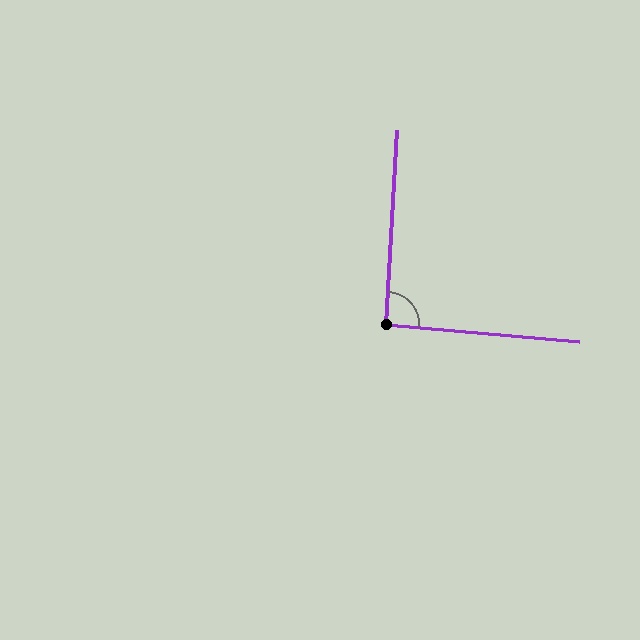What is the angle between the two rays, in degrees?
Approximately 92 degrees.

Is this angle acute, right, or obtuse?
It is approximately a right angle.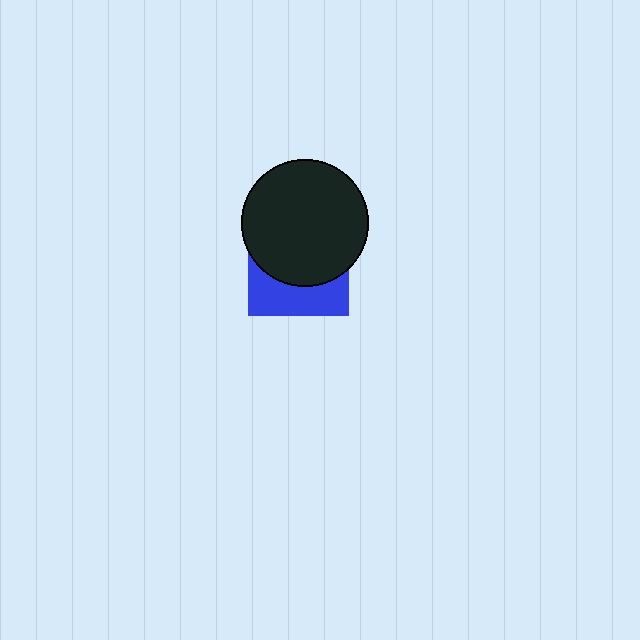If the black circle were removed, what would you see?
You would see the complete blue square.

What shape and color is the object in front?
The object in front is a black circle.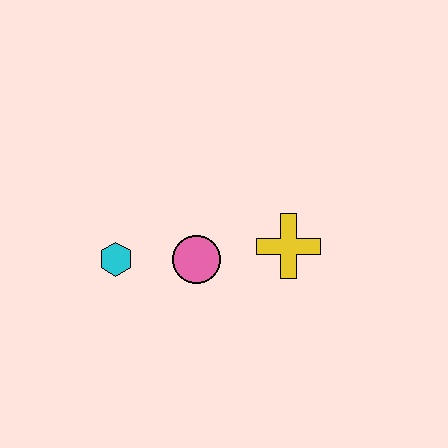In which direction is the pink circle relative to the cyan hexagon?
The pink circle is to the right of the cyan hexagon.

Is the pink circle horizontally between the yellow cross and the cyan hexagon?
Yes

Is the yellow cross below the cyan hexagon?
No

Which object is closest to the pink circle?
The cyan hexagon is closest to the pink circle.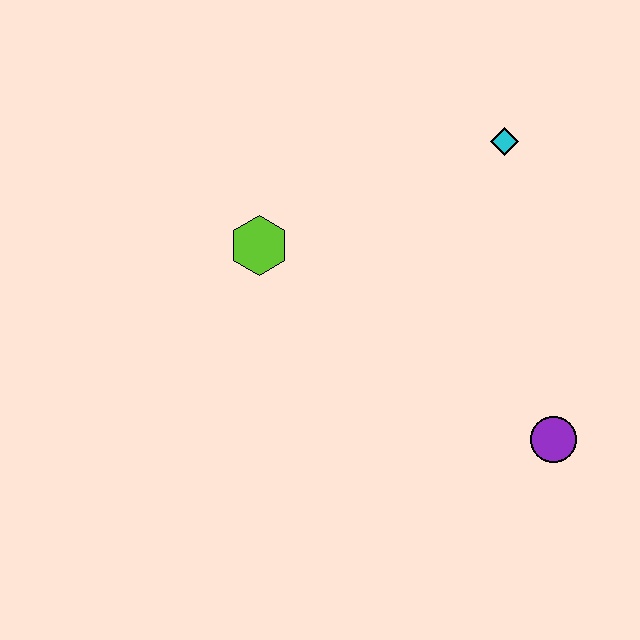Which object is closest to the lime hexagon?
The cyan diamond is closest to the lime hexagon.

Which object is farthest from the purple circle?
The lime hexagon is farthest from the purple circle.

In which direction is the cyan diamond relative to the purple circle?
The cyan diamond is above the purple circle.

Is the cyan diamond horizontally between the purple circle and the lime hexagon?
Yes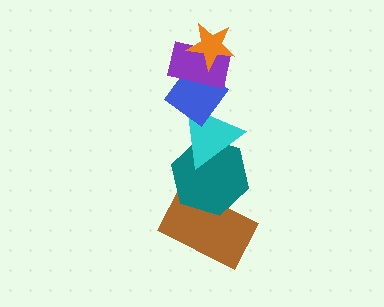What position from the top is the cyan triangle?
The cyan triangle is 4th from the top.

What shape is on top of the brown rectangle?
The teal hexagon is on top of the brown rectangle.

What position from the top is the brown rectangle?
The brown rectangle is 6th from the top.